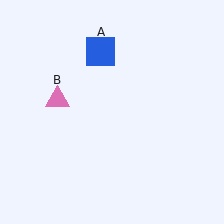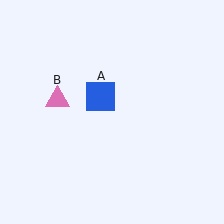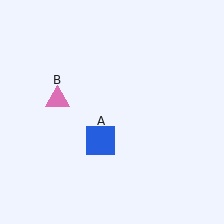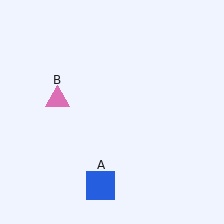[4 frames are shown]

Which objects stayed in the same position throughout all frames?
Pink triangle (object B) remained stationary.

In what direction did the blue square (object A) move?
The blue square (object A) moved down.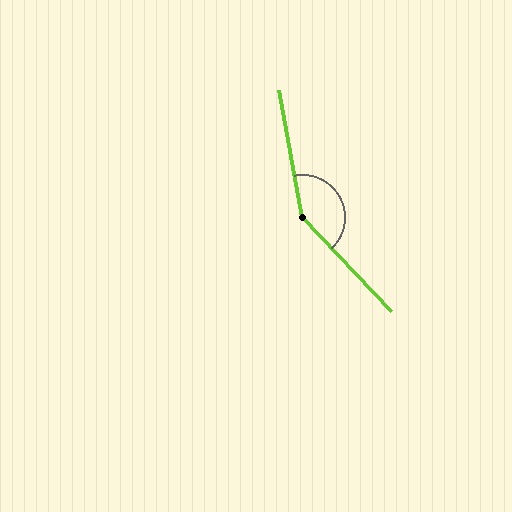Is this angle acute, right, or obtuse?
It is obtuse.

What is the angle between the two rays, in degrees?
Approximately 147 degrees.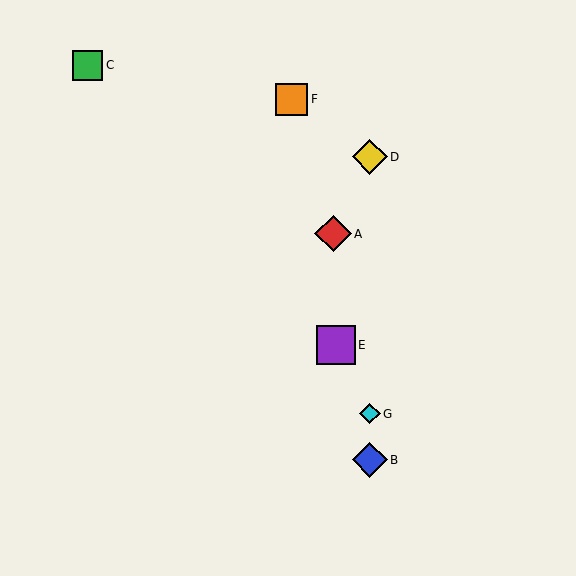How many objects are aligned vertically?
3 objects (B, D, G) are aligned vertically.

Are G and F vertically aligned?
No, G is at x≈370 and F is at x≈292.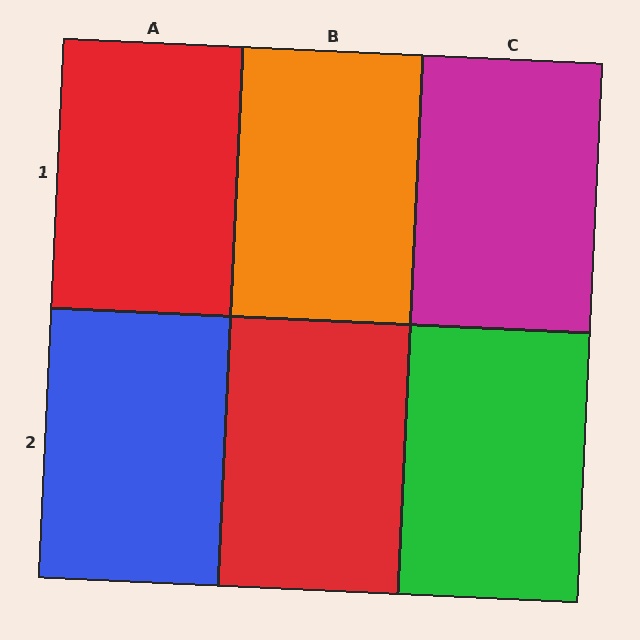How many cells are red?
2 cells are red.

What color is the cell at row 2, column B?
Red.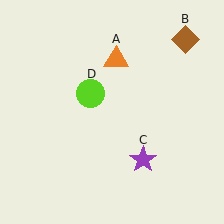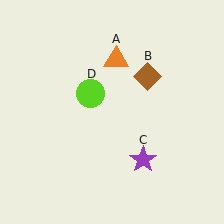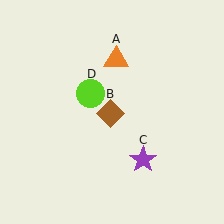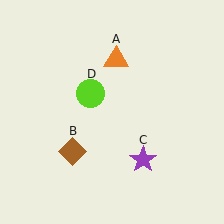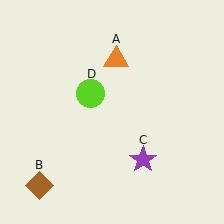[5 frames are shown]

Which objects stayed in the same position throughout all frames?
Orange triangle (object A) and purple star (object C) and lime circle (object D) remained stationary.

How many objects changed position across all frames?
1 object changed position: brown diamond (object B).